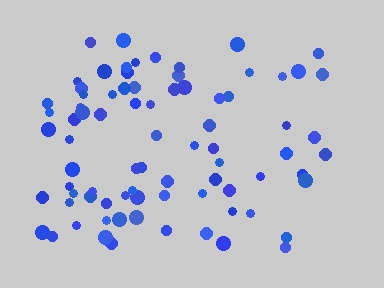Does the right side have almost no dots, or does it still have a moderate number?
Still a moderate number, just noticeably fewer than the left.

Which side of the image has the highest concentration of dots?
The left.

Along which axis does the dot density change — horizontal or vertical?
Horizontal.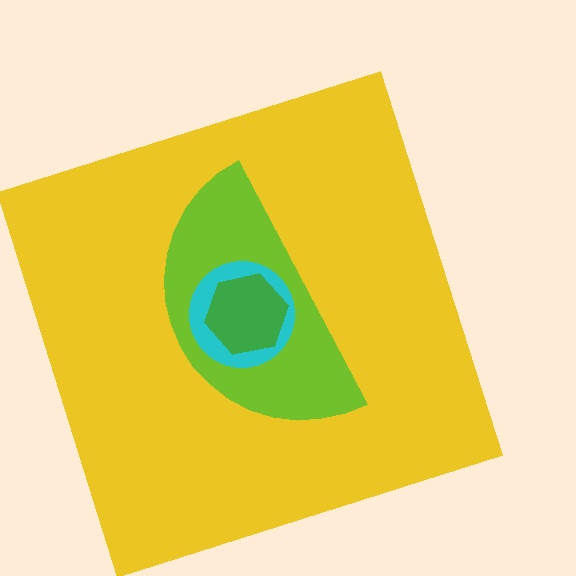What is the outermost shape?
The yellow square.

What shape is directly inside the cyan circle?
The green hexagon.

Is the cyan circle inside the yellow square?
Yes.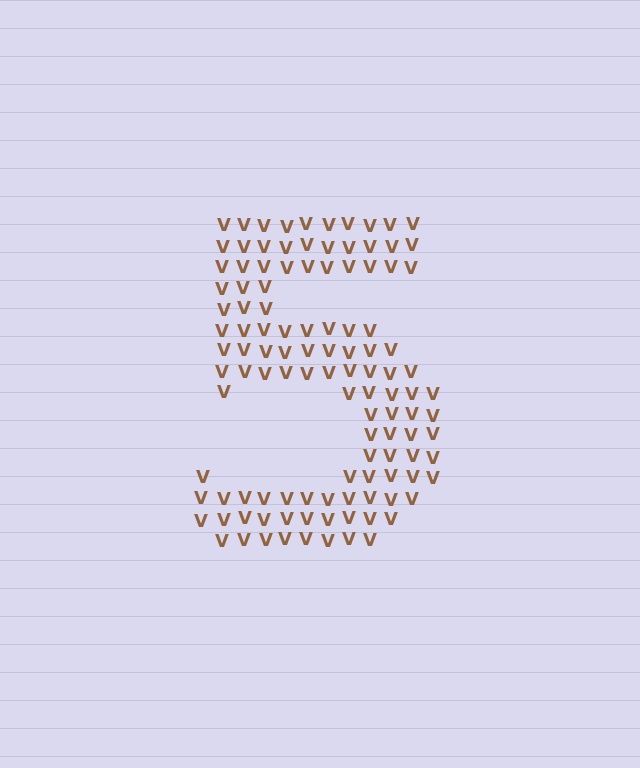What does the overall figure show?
The overall figure shows the digit 5.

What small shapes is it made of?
It is made of small letter V's.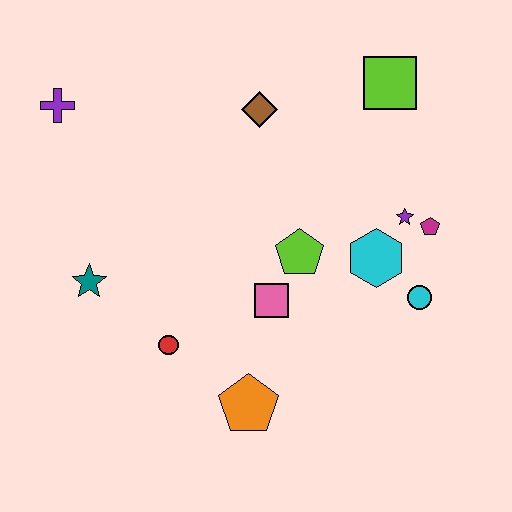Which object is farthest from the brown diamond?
The orange pentagon is farthest from the brown diamond.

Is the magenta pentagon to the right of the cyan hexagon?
Yes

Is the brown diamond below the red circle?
No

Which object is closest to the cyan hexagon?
The purple star is closest to the cyan hexagon.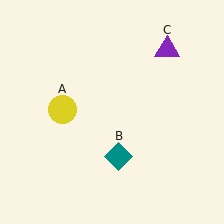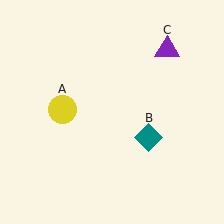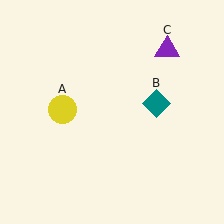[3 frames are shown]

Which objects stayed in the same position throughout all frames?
Yellow circle (object A) and purple triangle (object C) remained stationary.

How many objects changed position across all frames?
1 object changed position: teal diamond (object B).